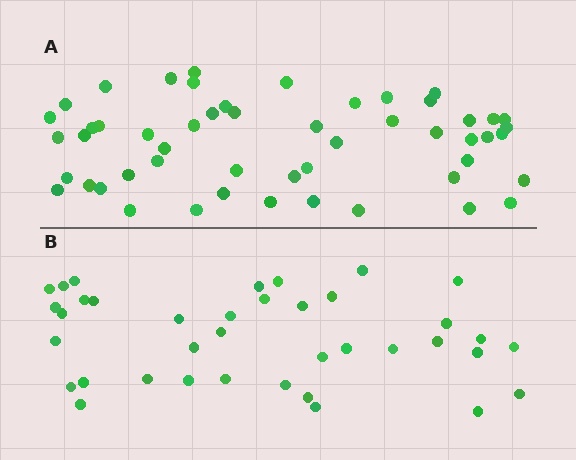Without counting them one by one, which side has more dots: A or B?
Region A (the top region) has more dots.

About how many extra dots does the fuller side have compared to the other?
Region A has approximately 15 more dots than region B.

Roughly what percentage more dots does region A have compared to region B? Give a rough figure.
About 35% more.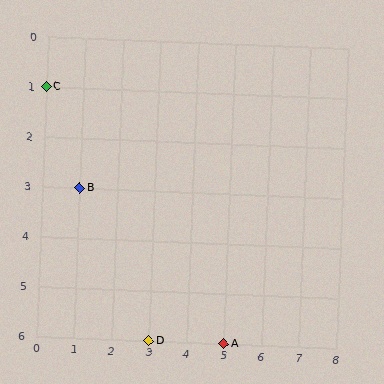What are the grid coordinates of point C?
Point C is at grid coordinates (0, 1).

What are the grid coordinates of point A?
Point A is at grid coordinates (5, 6).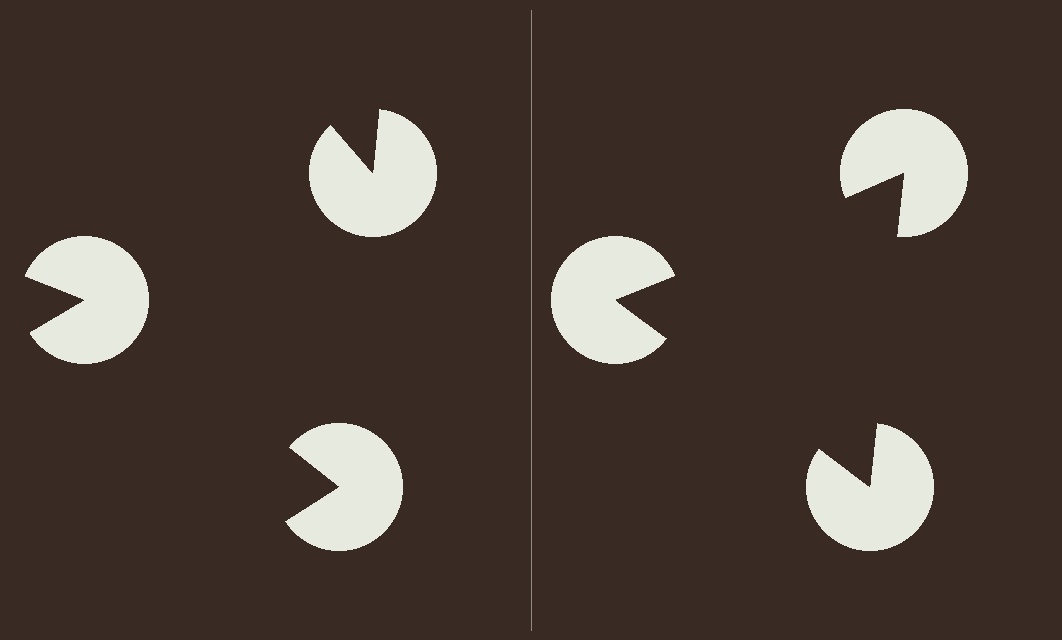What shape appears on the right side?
An illusory triangle.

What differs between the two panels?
The pac-man discs are positioned identically on both sides; only the wedge orientations differ. On the right they align to a triangle; on the left they are misaligned.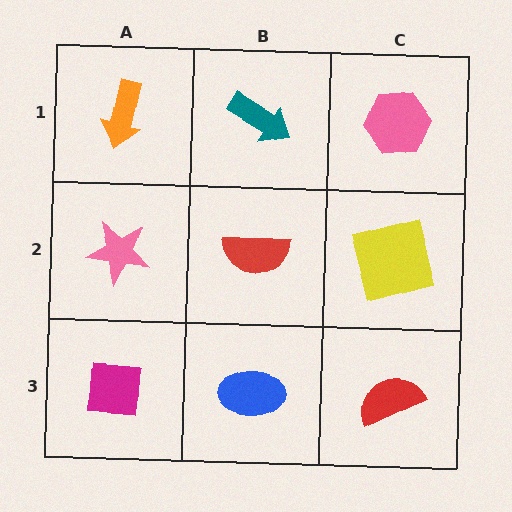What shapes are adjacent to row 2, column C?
A pink hexagon (row 1, column C), a red semicircle (row 3, column C), a red semicircle (row 2, column B).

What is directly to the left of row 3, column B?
A magenta square.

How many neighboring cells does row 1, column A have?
2.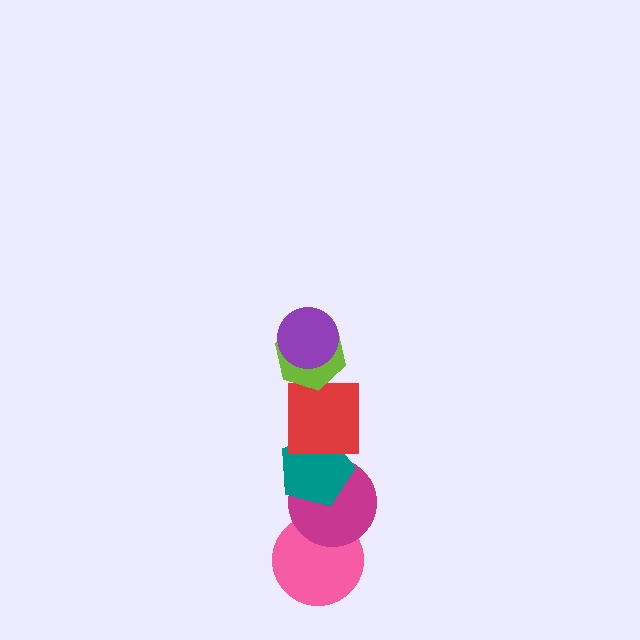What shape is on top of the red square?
The lime hexagon is on top of the red square.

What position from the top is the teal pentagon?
The teal pentagon is 4th from the top.